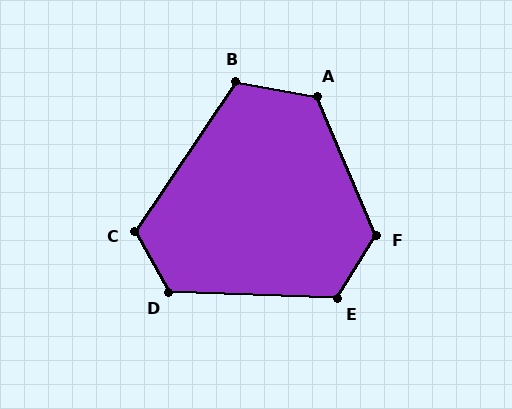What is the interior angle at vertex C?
Approximately 117 degrees (obtuse).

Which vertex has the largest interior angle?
F, at approximately 125 degrees.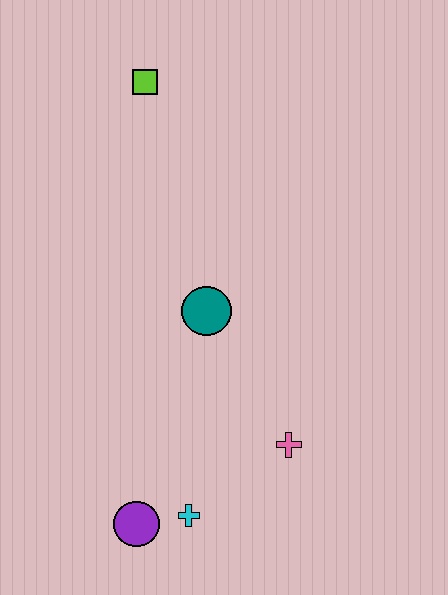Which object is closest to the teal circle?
The pink cross is closest to the teal circle.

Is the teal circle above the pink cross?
Yes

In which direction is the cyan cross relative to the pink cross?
The cyan cross is to the left of the pink cross.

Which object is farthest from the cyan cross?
The lime square is farthest from the cyan cross.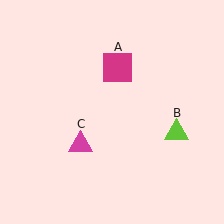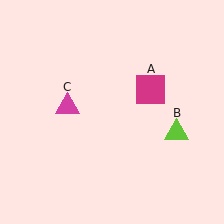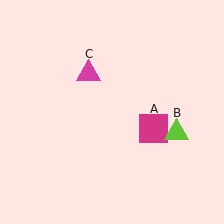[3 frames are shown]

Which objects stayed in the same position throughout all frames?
Lime triangle (object B) remained stationary.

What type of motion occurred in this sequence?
The magenta square (object A), magenta triangle (object C) rotated clockwise around the center of the scene.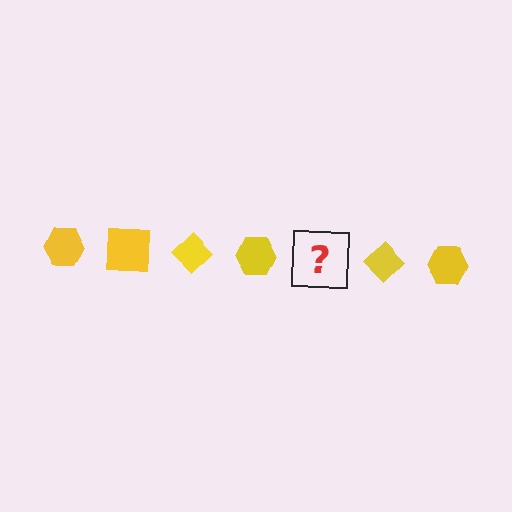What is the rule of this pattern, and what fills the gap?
The rule is that the pattern cycles through hexagon, square, diamond shapes in yellow. The gap should be filled with a yellow square.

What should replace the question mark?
The question mark should be replaced with a yellow square.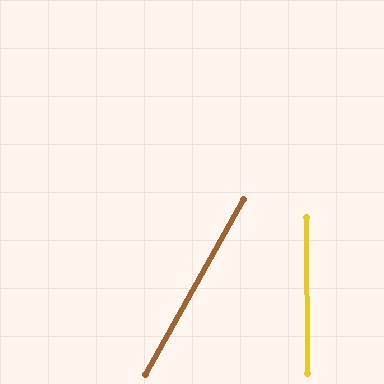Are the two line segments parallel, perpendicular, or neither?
Neither parallel nor perpendicular — they differ by about 30°.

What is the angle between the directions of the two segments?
Approximately 30 degrees.